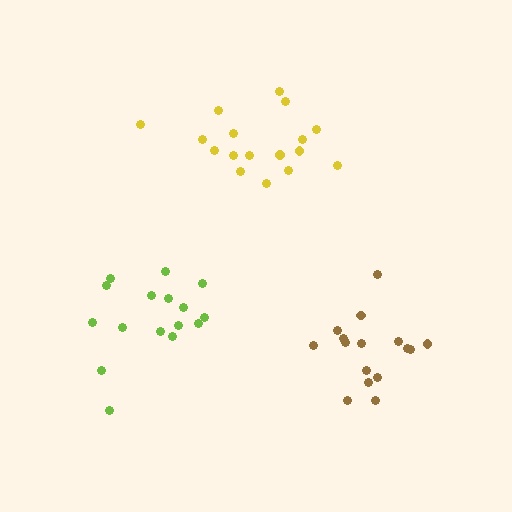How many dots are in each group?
Group 1: 16 dots, Group 2: 17 dots, Group 3: 16 dots (49 total).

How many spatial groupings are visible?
There are 3 spatial groupings.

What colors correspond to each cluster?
The clusters are colored: brown, yellow, lime.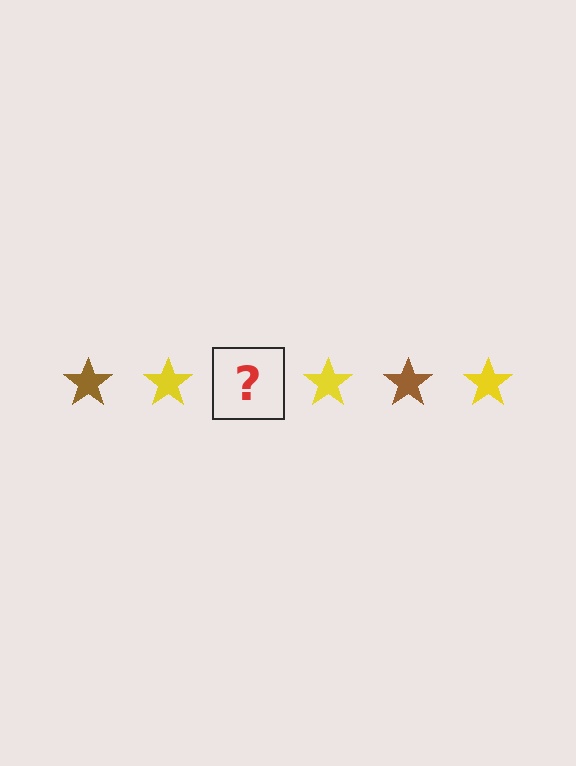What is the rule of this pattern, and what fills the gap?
The rule is that the pattern cycles through brown, yellow stars. The gap should be filled with a brown star.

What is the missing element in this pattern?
The missing element is a brown star.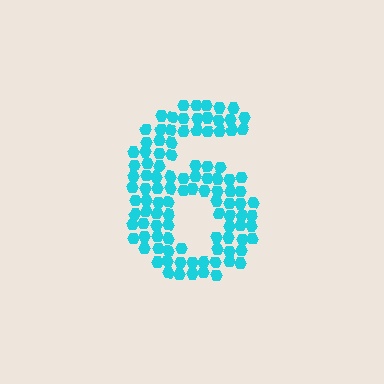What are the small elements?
The small elements are hexagons.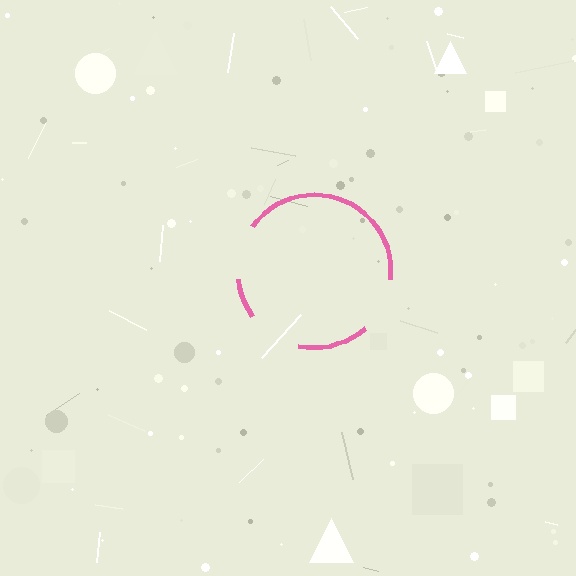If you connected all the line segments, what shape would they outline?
They would outline a circle.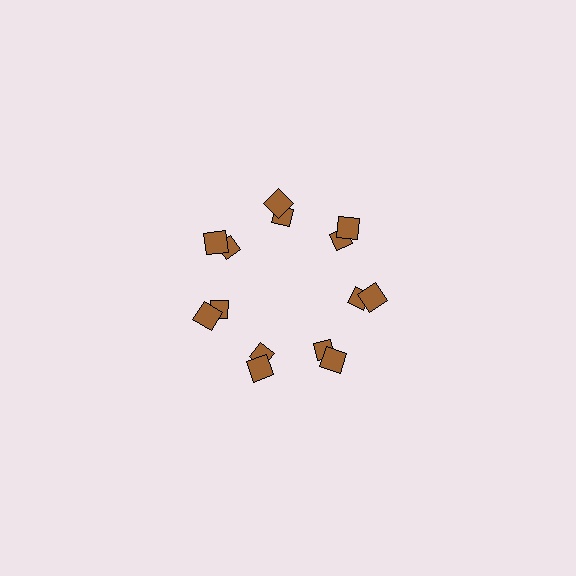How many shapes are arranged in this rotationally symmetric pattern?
There are 14 shapes, arranged in 7 groups of 2.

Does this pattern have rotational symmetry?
Yes, this pattern has 7-fold rotational symmetry. It looks the same after rotating 51 degrees around the center.